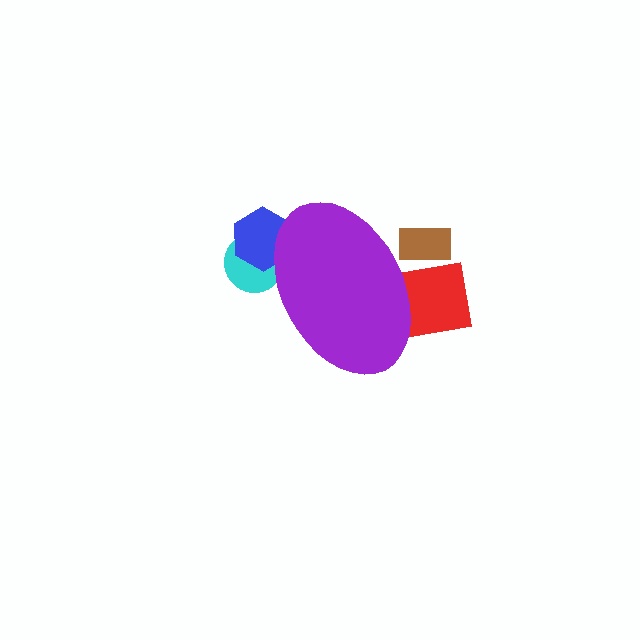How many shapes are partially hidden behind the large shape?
4 shapes are partially hidden.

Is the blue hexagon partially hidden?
Yes, the blue hexagon is partially hidden behind the purple ellipse.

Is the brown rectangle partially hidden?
Yes, the brown rectangle is partially hidden behind the purple ellipse.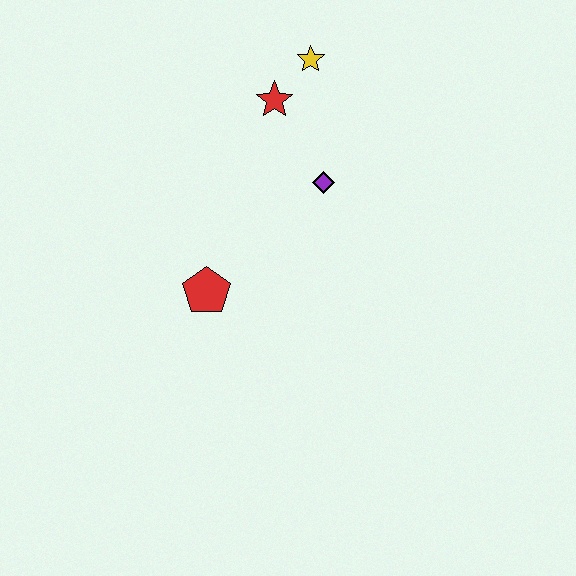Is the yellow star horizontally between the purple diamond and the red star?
Yes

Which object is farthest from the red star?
The red pentagon is farthest from the red star.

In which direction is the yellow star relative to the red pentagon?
The yellow star is above the red pentagon.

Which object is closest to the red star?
The yellow star is closest to the red star.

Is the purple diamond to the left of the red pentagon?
No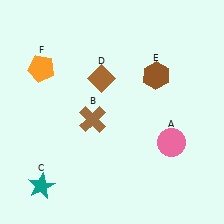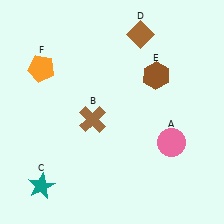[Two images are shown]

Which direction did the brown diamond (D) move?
The brown diamond (D) moved up.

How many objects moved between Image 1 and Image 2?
1 object moved between the two images.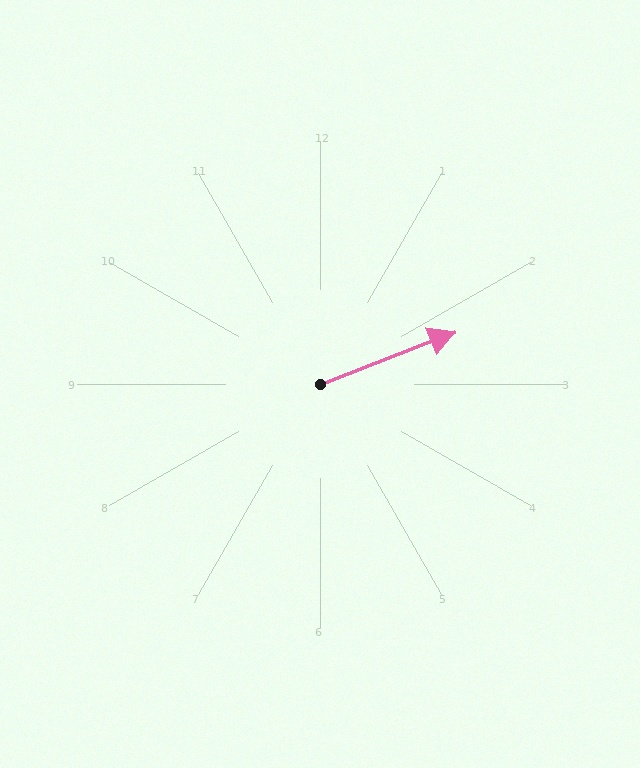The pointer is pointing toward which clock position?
Roughly 2 o'clock.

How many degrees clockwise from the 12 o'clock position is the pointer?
Approximately 69 degrees.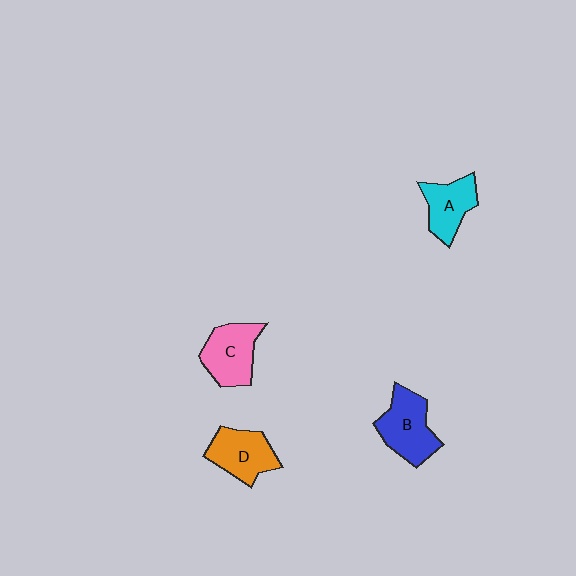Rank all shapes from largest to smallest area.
From largest to smallest: B (blue), C (pink), D (orange), A (cyan).